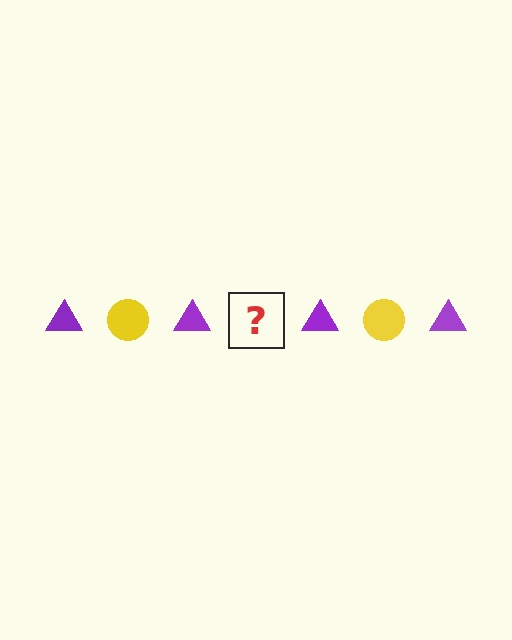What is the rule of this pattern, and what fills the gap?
The rule is that the pattern alternates between purple triangle and yellow circle. The gap should be filled with a yellow circle.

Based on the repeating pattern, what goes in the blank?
The blank should be a yellow circle.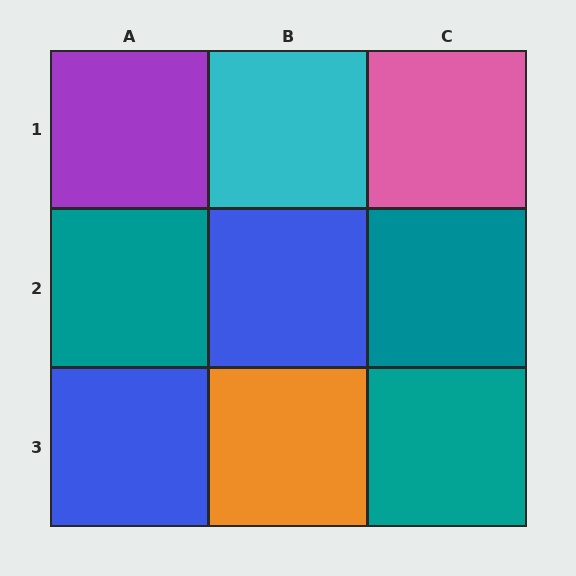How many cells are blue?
2 cells are blue.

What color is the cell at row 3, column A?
Blue.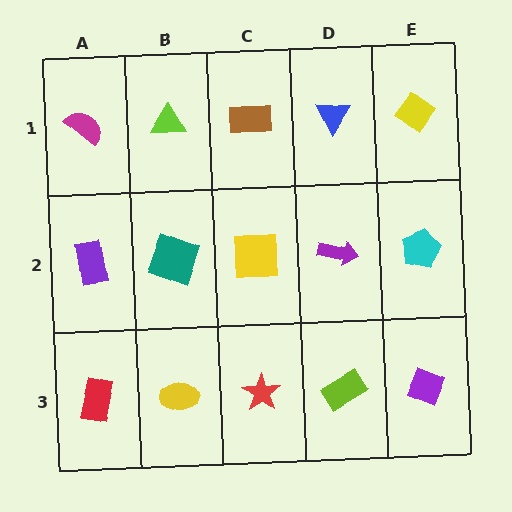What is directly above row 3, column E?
A cyan pentagon.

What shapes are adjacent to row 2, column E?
A yellow diamond (row 1, column E), a purple diamond (row 3, column E), a purple arrow (row 2, column D).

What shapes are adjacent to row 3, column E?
A cyan pentagon (row 2, column E), a lime rectangle (row 3, column D).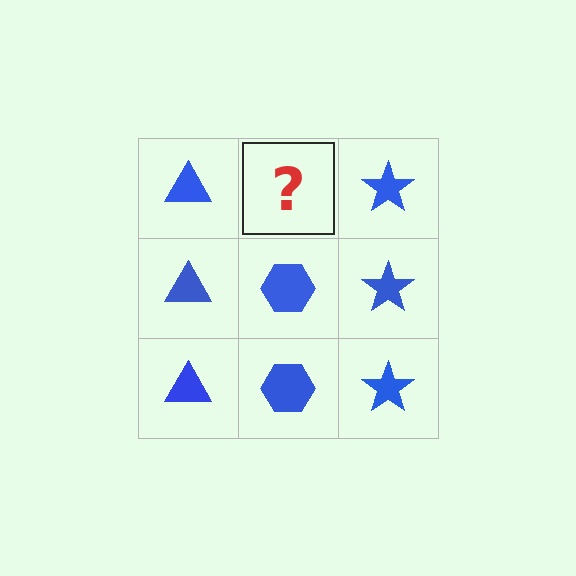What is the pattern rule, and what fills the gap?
The rule is that each column has a consistent shape. The gap should be filled with a blue hexagon.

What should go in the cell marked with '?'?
The missing cell should contain a blue hexagon.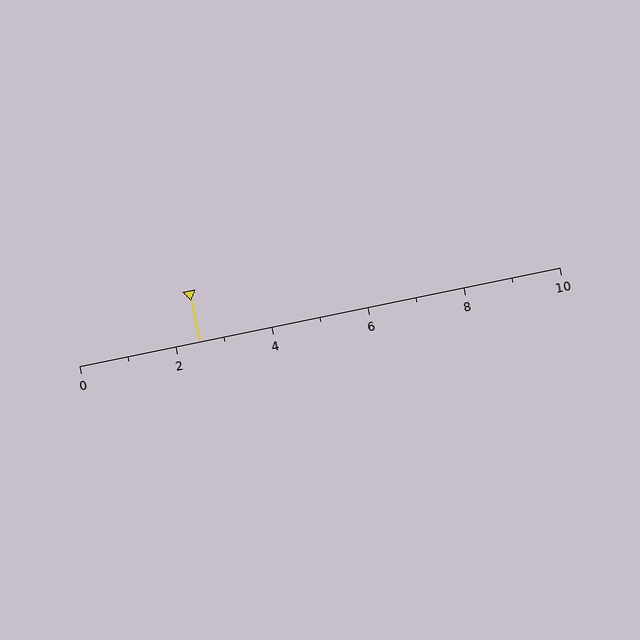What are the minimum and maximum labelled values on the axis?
The axis runs from 0 to 10.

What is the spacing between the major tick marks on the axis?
The major ticks are spaced 2 apart.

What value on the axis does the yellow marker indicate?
The marker indicates approximately 2.5.